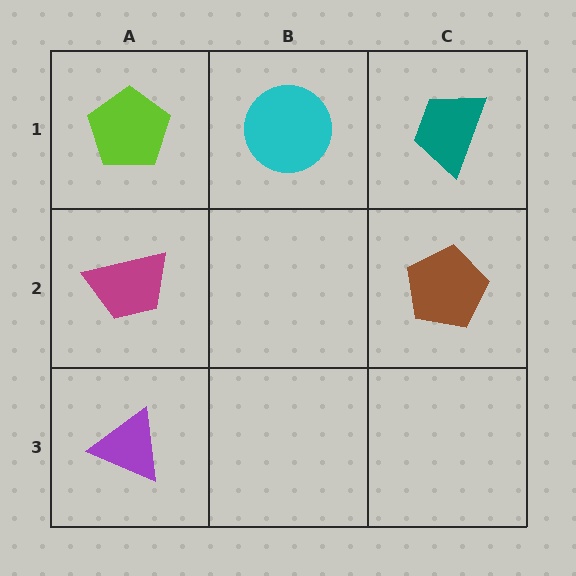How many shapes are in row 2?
2 shapes.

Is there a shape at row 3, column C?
No, that cell is empty.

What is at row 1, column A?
A lime pentagon.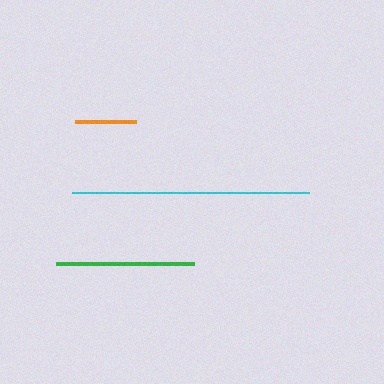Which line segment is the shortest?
The orange line is the shortest at approximately 61 pixels.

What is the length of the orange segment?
The orange segment is approximately 61 pixels long.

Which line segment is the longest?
The cyan line is the longest at approximately 237 pixels.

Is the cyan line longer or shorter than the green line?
The cyan line is longer than the green line.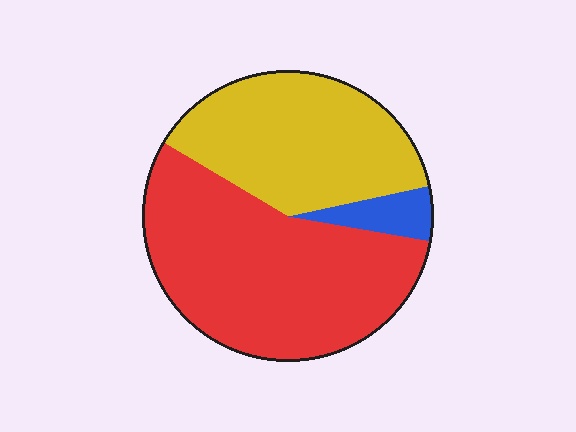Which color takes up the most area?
Red, at roughly 55%.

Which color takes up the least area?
Blue, at roughly 5%.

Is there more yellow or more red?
Red.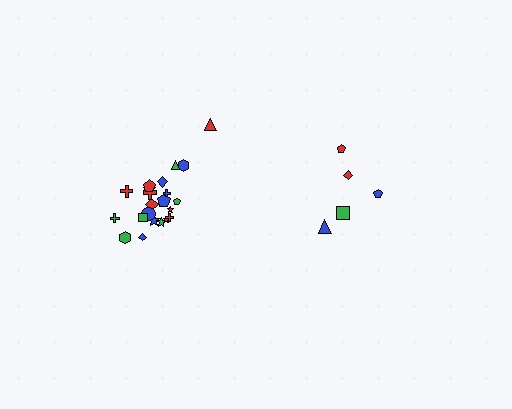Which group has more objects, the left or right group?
The left group.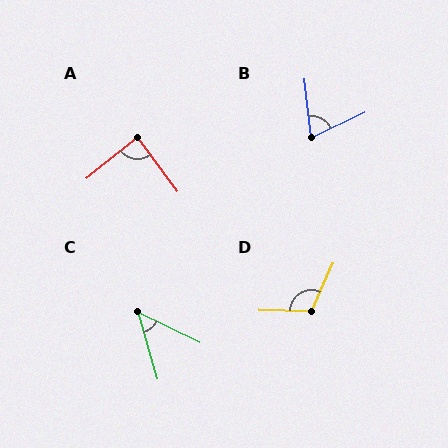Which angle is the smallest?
C, at approximately 48 degrees.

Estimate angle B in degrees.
Approximately 70 degrees.